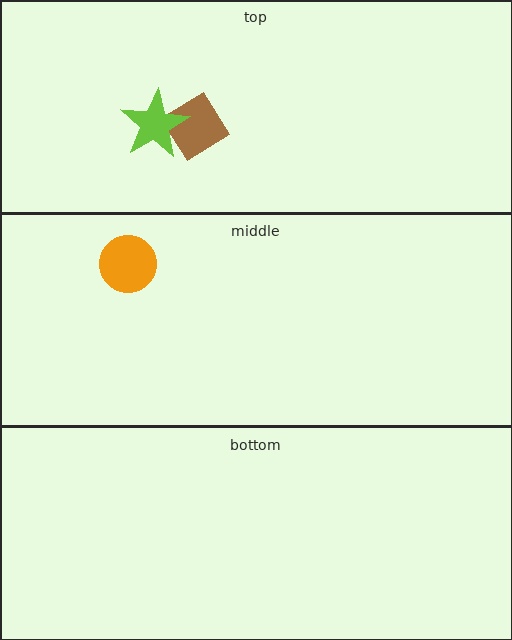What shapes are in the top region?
The brown diamond, the lime star.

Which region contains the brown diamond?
The top region.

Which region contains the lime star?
The top region.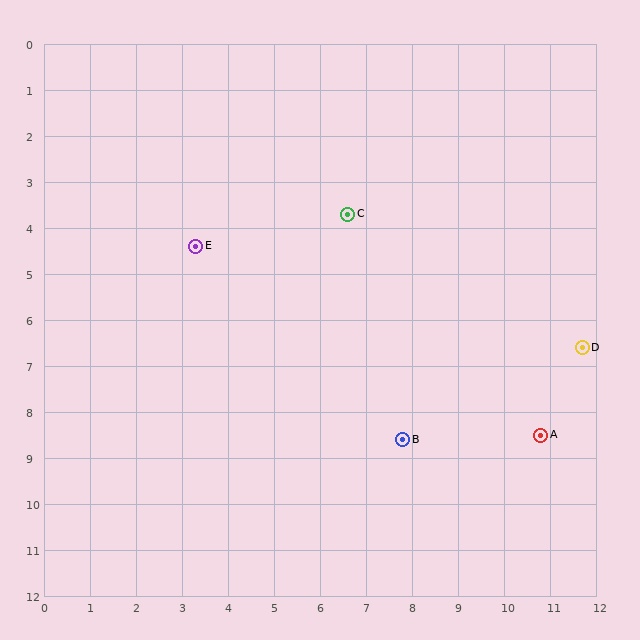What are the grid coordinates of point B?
Point B is at approximately (7.8, 8.6).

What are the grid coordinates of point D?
Point D is at approximately (11.7, 6.6).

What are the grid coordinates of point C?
Point C is at approximately (6.6, 3.7).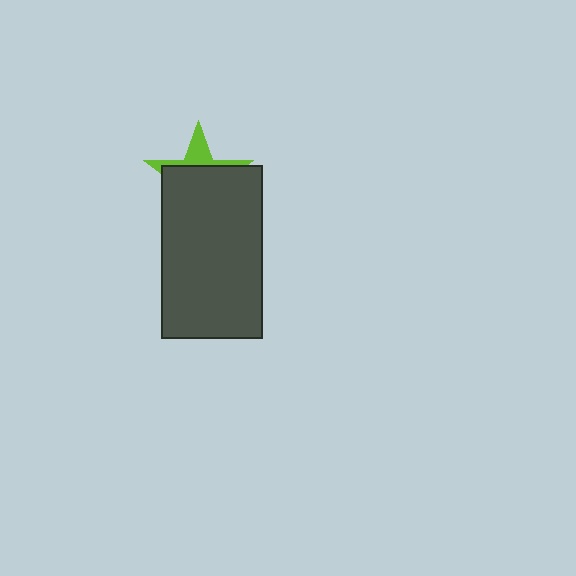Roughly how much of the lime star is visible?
A small part of it is visible (roughly 31%).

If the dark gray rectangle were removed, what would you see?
You would see the complete lime star.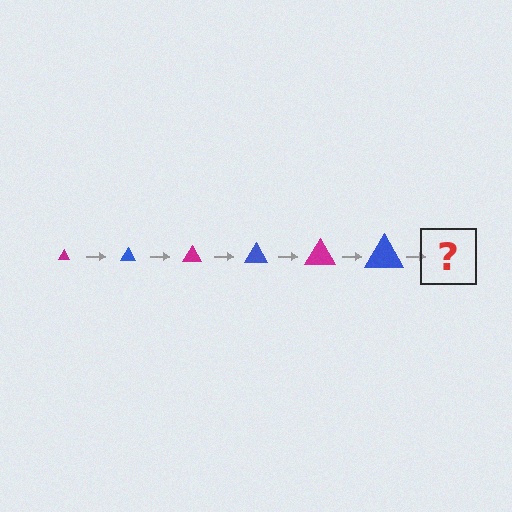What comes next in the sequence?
The next element should be a magenta triangle, larger than the previous one.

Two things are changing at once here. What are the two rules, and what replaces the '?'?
The two rules are that the triangle grows larger each step and the color cycles through magenta and blue. The '?' should be a magenta triangle, larger than the previous one.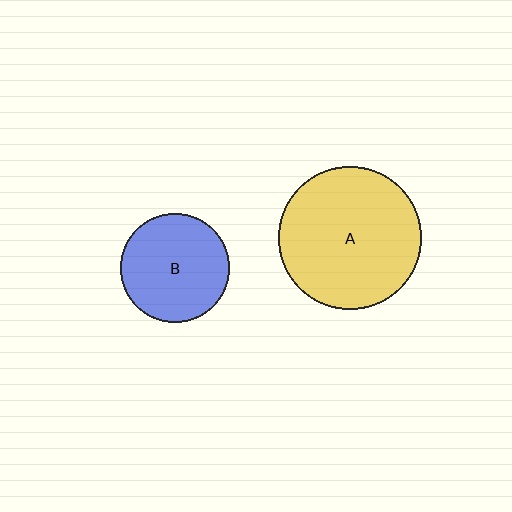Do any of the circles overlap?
No, none of the circles overlap.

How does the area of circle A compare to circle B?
Approximately 1.7 times.